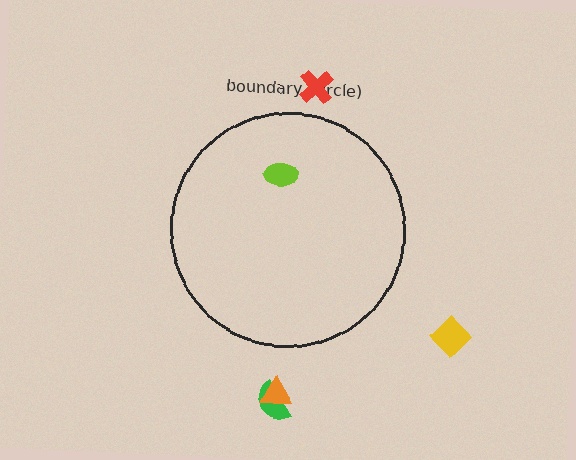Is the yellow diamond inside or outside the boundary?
Outside.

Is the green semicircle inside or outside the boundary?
Outside.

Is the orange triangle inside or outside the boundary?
Outside.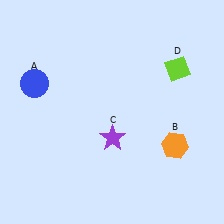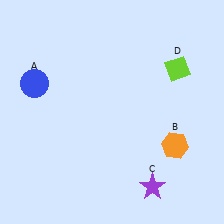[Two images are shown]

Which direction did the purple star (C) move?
The purple star (C) moved down.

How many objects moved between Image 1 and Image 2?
1 object moved between the two images.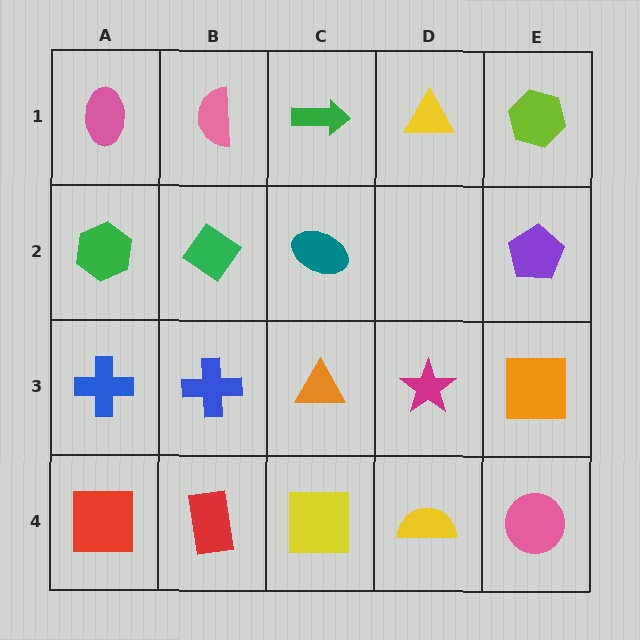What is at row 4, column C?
A yellow square.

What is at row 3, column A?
A blue cross.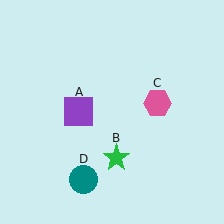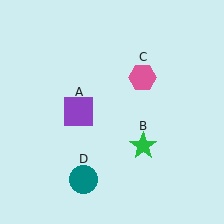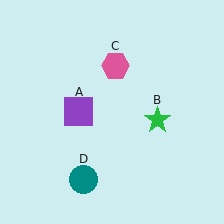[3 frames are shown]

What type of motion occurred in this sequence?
The green star (object B), pink hexagon (object C) rotated counterclockwise around the center of the scene.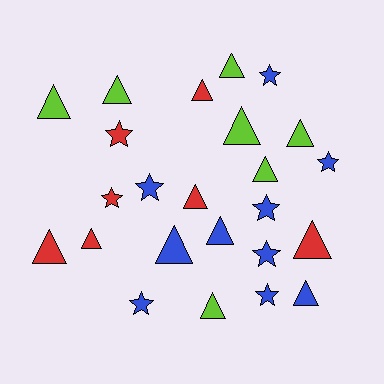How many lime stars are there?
There are no lime stars.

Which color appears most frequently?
Blue, with 10 objects.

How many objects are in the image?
There are 24 objects.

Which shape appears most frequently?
Triangle, with 15 objects.